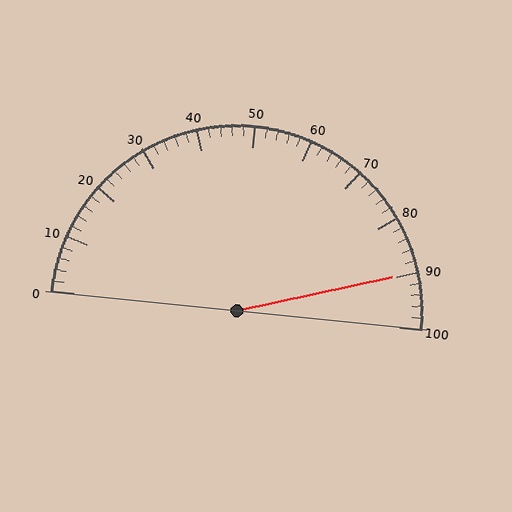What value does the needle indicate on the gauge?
The needle indicates approximately 90.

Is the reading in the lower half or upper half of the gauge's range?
The reading is in the upper half of the range (0 to 100).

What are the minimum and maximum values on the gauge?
The gauge ranges from 0 to 100.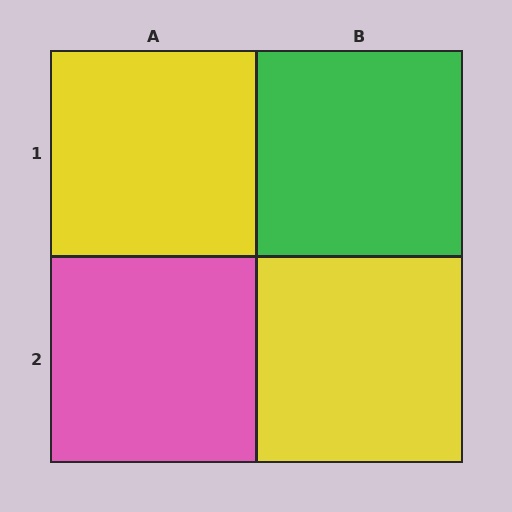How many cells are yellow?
2 cells are yellow.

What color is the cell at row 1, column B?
Green.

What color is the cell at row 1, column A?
Yellow.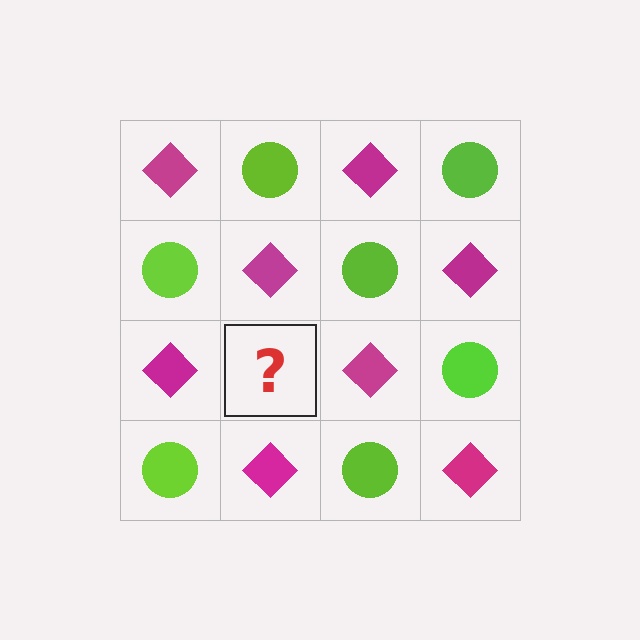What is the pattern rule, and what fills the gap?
The rule is that it alternates magenta diamond and lime circle in a checkerboard pattern. The gap should be filled with a lime circle.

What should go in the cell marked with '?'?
The missing cell should contain a lime circle.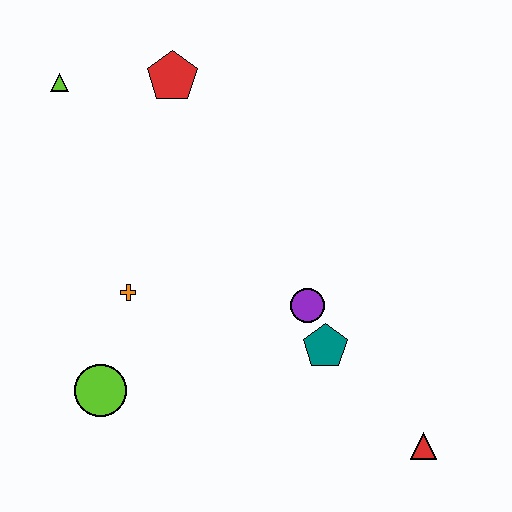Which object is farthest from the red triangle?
The lime triangle is farthest from the red triangle.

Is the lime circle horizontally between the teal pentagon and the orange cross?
No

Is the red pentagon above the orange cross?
Yes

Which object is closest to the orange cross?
The lime circle is closest to the orange cross.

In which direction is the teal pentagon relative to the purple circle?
The teal pentagon is below the purple circle.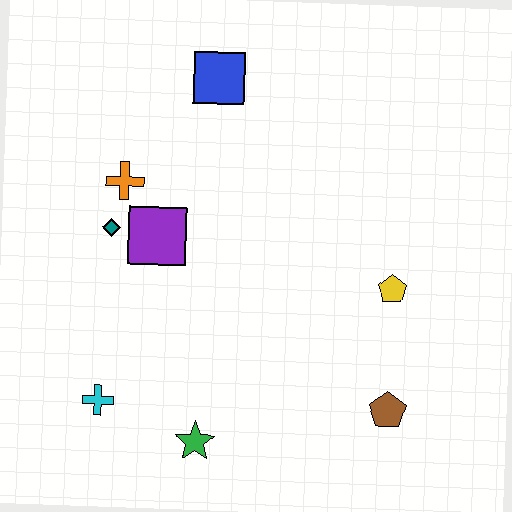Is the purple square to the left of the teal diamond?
No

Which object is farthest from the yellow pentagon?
The cyan cross is farthest from the yellow pentagon.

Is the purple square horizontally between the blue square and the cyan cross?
Yes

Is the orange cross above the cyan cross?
Yes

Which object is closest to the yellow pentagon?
The brown pentagon is closest to the yellow pentagon.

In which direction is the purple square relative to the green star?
The purple square is above the green star.